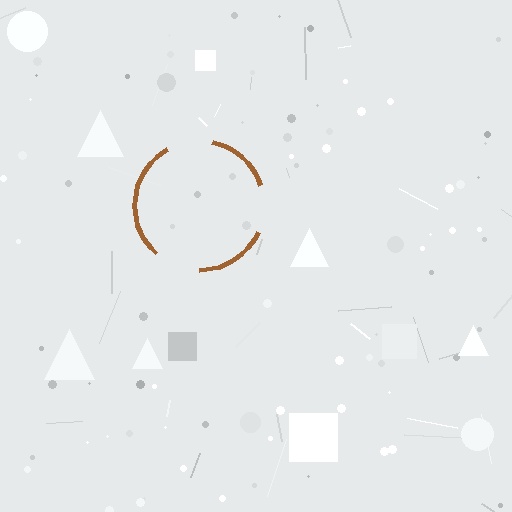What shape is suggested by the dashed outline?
The dashed outline suggests a circle.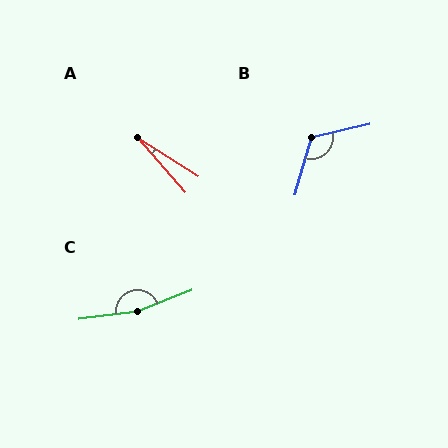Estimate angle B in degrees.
Approximately 119 degrees.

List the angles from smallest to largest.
A (17°), B (119°), C (166°).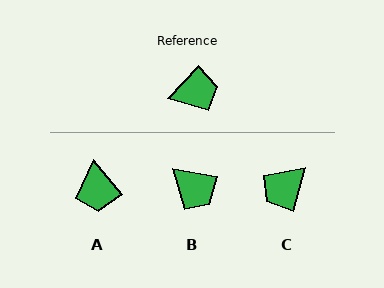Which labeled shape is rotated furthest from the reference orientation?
C, about 153 degrees away.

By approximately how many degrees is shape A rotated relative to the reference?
Approximately 98 degrees clockwise.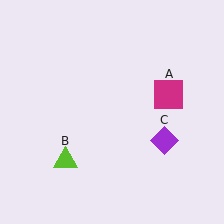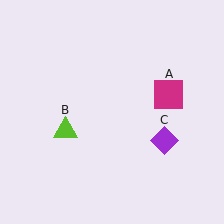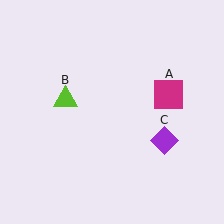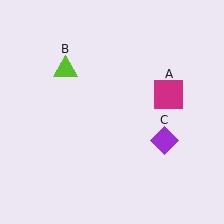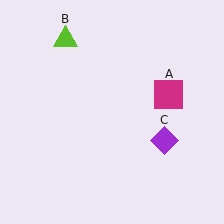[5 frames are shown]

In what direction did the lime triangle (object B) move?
The lime triangle (object B) moved up.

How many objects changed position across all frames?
1 object changed position: lime triangle (object B).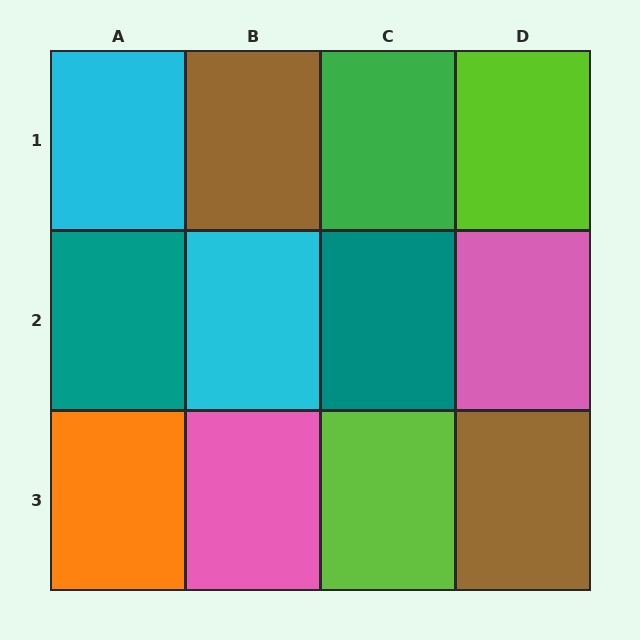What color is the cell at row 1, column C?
Green.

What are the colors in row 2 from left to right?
Teal, cyan, teal, pink.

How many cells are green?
1 cell is green.